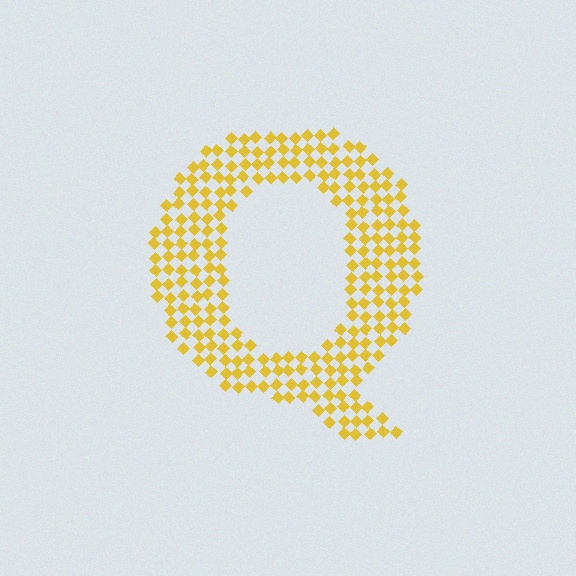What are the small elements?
The small elements are diamonds.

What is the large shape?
The large shape is the letter Q.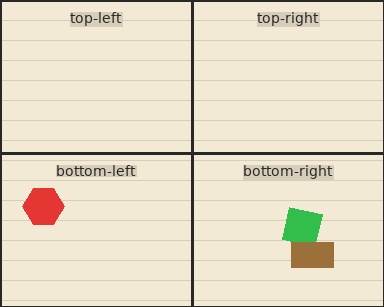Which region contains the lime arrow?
The bottom-right region.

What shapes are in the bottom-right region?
The lime arrow, the green square, the brown rectangle.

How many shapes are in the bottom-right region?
3.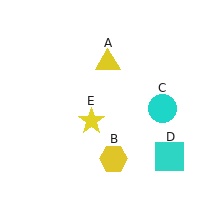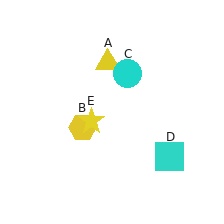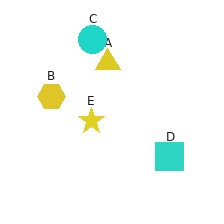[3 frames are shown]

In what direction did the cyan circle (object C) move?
The cyan circle (object C) moved up and to the left.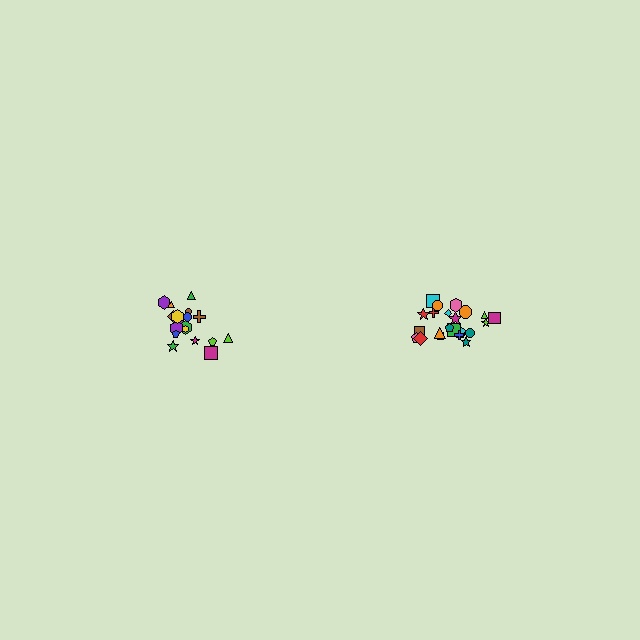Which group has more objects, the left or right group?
The right group.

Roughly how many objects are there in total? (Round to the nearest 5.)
Roughly 40 objects in total.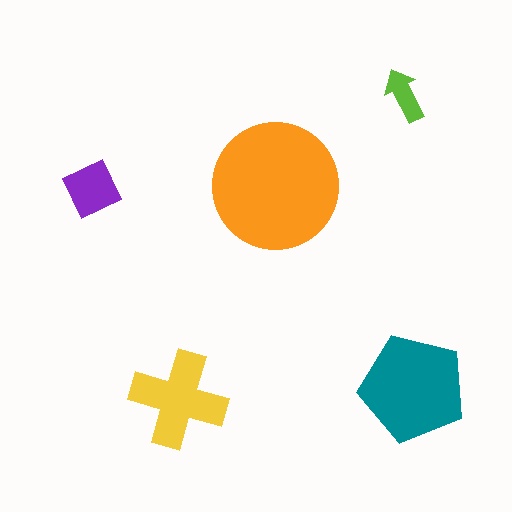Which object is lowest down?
The yellow cross is bottommost.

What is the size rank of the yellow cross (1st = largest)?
3rd.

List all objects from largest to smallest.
The orange circle, the teal pentagon, the yellow cross, the purple square, the lime arrow.